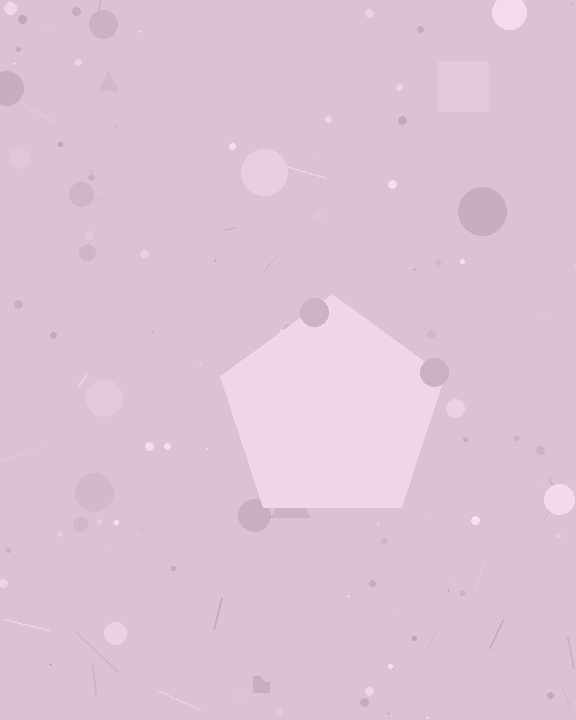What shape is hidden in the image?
A pentagon is hidden in the image.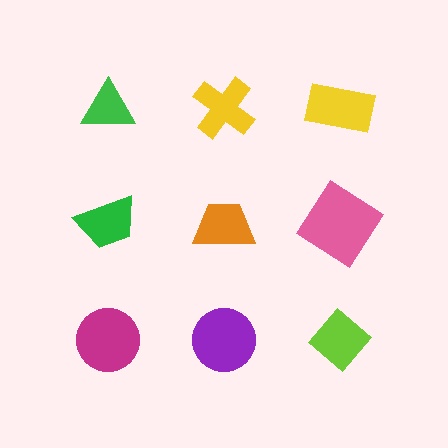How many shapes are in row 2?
3 shapes.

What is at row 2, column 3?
A pink diamond.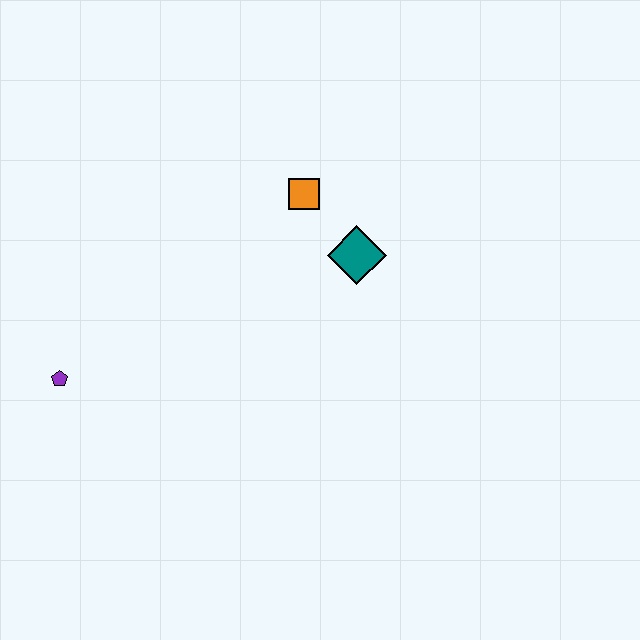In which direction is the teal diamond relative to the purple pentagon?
The teal diamond is to the right of the purple pentagon.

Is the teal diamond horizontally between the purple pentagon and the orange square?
No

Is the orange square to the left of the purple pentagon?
No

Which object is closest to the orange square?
The teal diamond is closest to the orange square.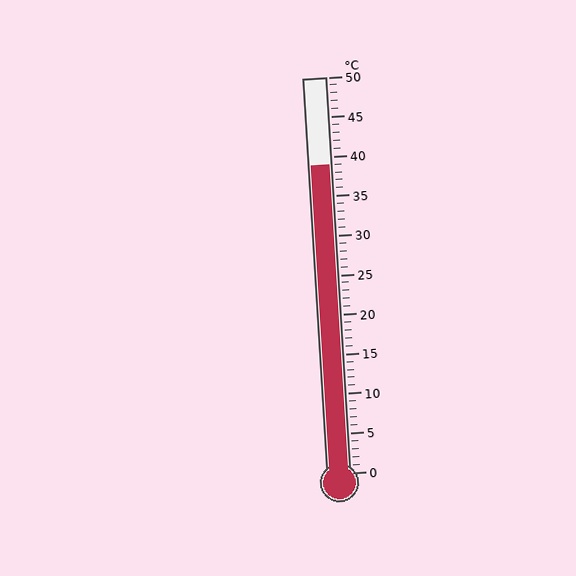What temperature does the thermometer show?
The thermometer shows approximately 39°C.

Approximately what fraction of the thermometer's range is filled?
The thermometer is filled to approximately 80% of its range.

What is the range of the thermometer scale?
The thermometer scale ranges from 0°C to 50°C.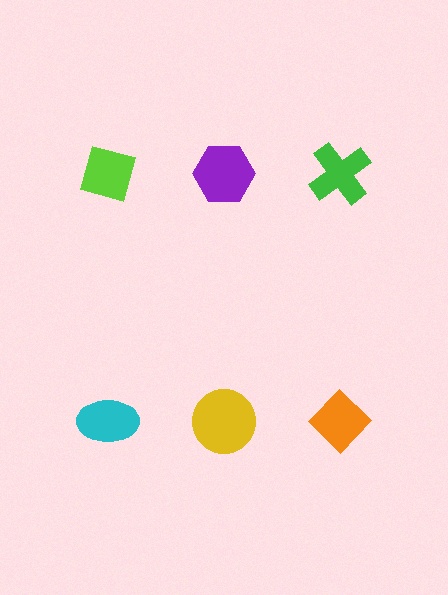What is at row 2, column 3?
An orange diamond.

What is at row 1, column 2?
A purple hexagon.